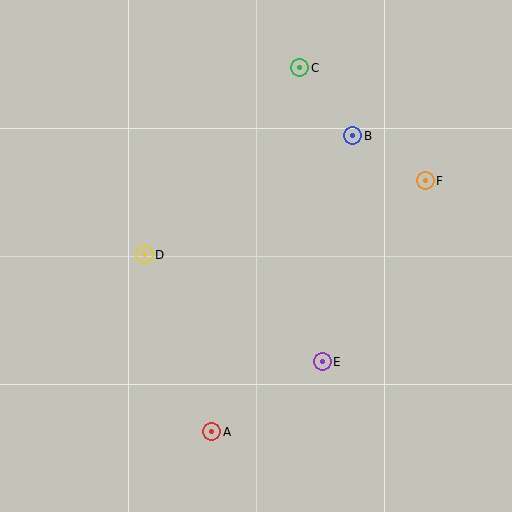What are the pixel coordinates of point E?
Point E is at (322, 362).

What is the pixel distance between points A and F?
The distance between A and F is 330 pixels.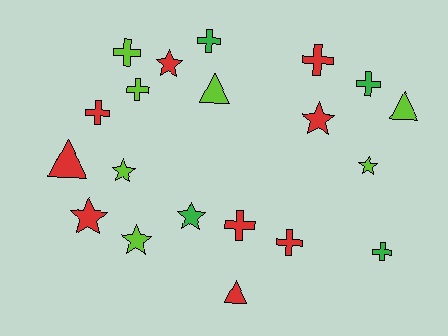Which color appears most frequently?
Red, with 9 objects.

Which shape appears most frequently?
Cross, with 9 objects.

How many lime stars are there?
There are 3 lime stars.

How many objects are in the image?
There are 20 objects.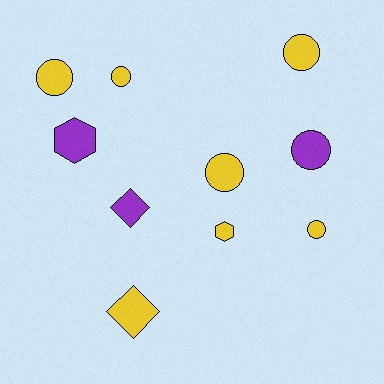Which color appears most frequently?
Yellow, with 7 objects.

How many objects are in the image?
There are 10 objects.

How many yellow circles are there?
There are 5 yellow circles.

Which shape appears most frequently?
Circle, with 6 objects.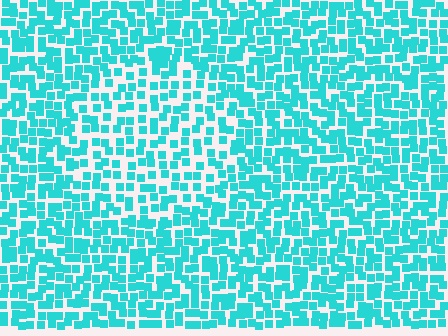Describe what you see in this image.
The image contains small cyan elements arranged at two different densities. A circle-shaped region is visible where the elements are less densely packed than the surrounding area.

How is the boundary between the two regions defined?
The boundary is defined by a change in element density (approximately 1.5x ratio). All elements are the same color, size, and shape.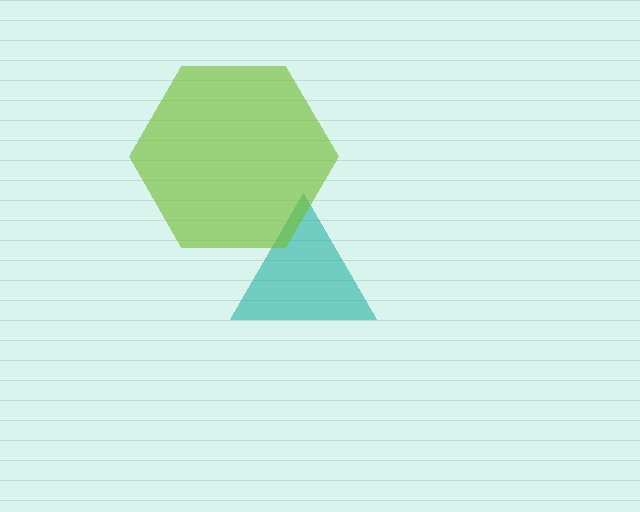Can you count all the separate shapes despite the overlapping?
Yes, there are 2 separate shapes.